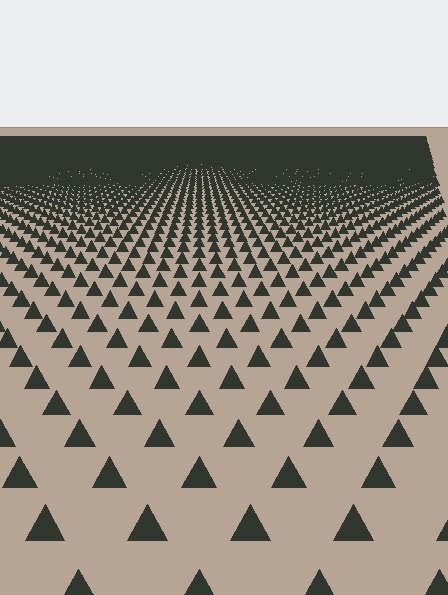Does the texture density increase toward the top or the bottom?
Density increases toward the top.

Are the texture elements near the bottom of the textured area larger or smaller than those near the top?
Larger. Near the bottom, elements are closer to the viewer and appear at a bigger on-screen size.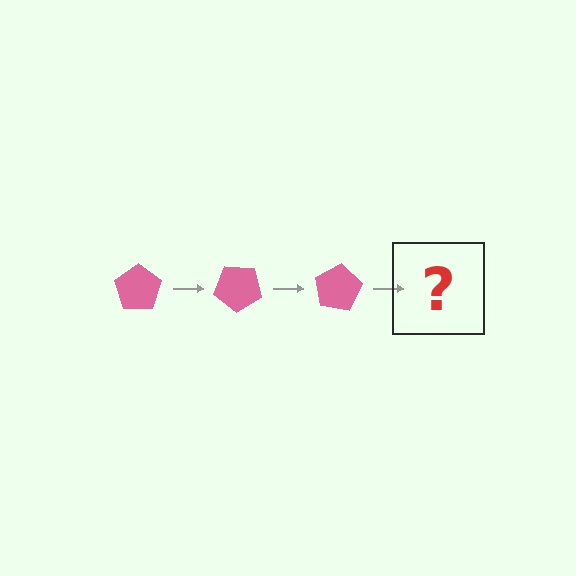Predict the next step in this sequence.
The next step is a pink pentagon rotated 120 degrees.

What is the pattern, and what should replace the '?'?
The pattern is that the pentagon rotates 40 degrees each step. The '?' should be a pink pentagon rotated 120 degrees.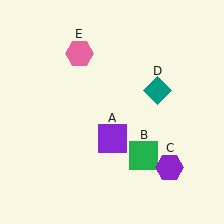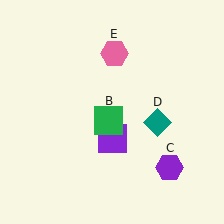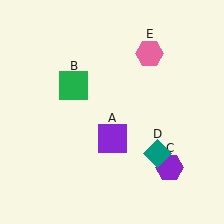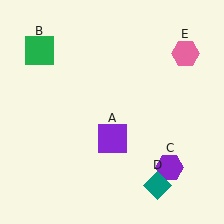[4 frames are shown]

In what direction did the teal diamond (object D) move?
The teal diamond (object D) moved down.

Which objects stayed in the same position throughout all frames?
Purple square (object A) and purple hexagon (object C) remained stationary.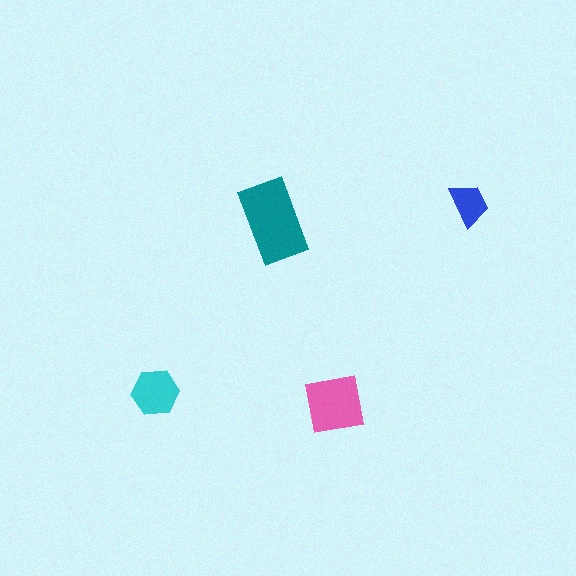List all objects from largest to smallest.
The teal rectangle, the pink square, the cyan hexagon, the blue trapezoid.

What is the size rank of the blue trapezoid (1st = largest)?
4th.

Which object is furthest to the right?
The blue trapezoid is rightmost.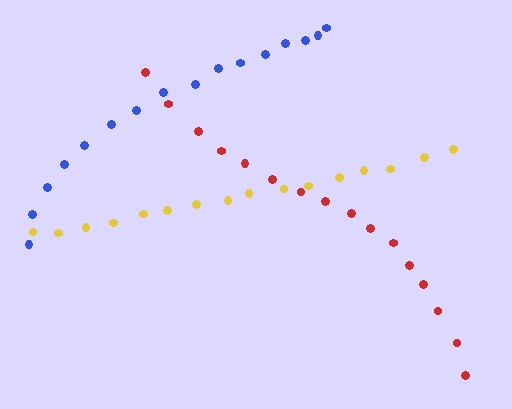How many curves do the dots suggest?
There are 3 distinct paths.